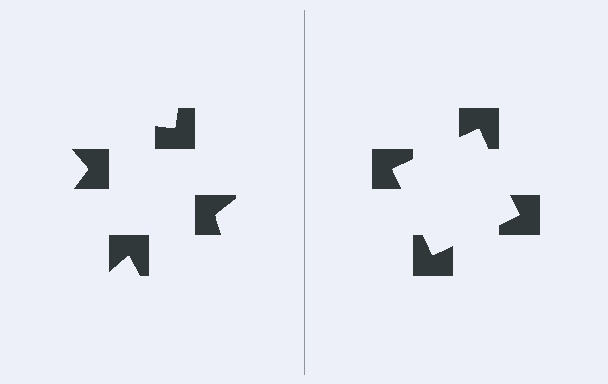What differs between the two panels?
The notched squares are positioned identically on both sides; only the wedge orientations differ. On the right they align to a square; on the left they are misaligned.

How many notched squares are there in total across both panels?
8 — 4 on each side.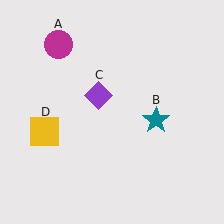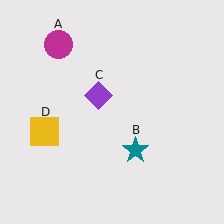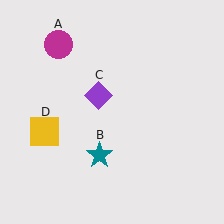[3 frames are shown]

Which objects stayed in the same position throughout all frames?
Magenta circle (object A) and purple diamond (object C) and yellow square (object D) remained stationary.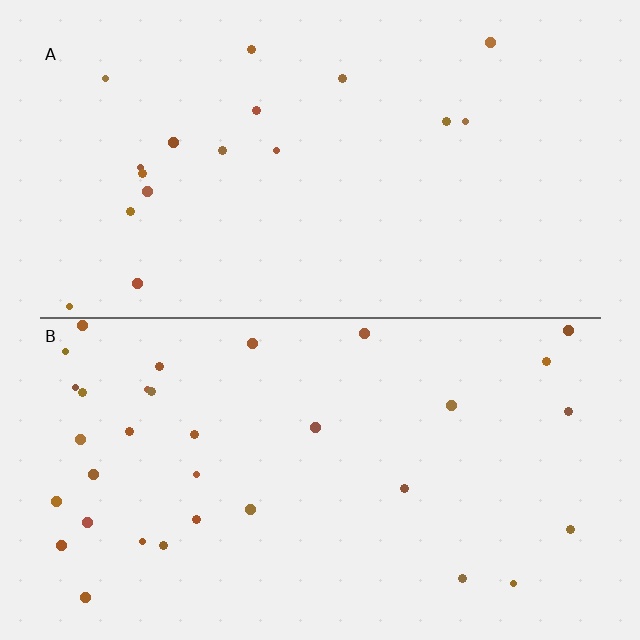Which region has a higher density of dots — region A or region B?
B (the bottom).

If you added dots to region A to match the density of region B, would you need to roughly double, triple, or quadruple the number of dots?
Approximately double.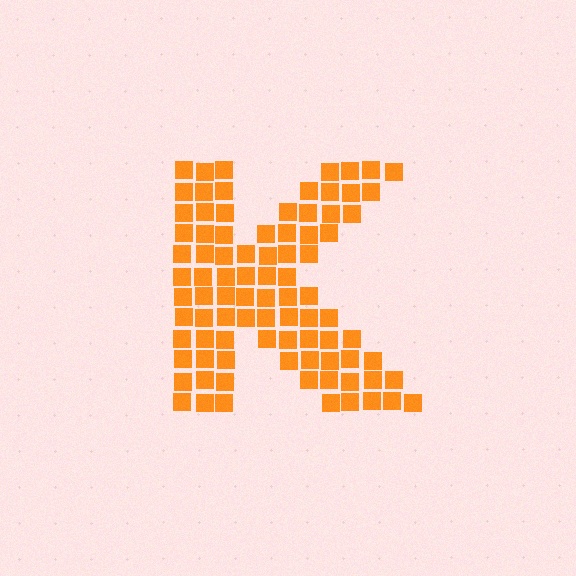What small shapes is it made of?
It is made of small squares.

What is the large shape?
The large shape is the letter K.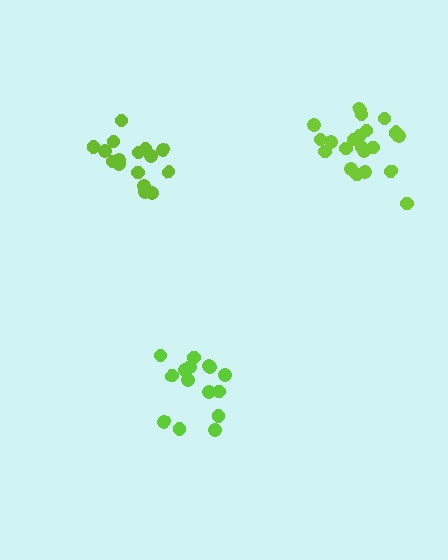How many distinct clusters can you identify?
There are 3 distinct clusters.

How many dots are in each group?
Group 1: 15 dots, Group 2: 16 dots, Group 3: 21 dots (52 total).